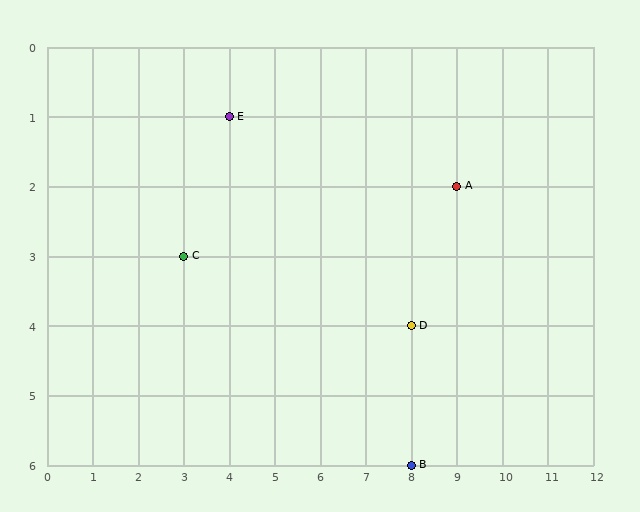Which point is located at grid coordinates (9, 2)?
Point A is at (9, 2).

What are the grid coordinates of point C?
Point C is at grid coordinates (3, 3).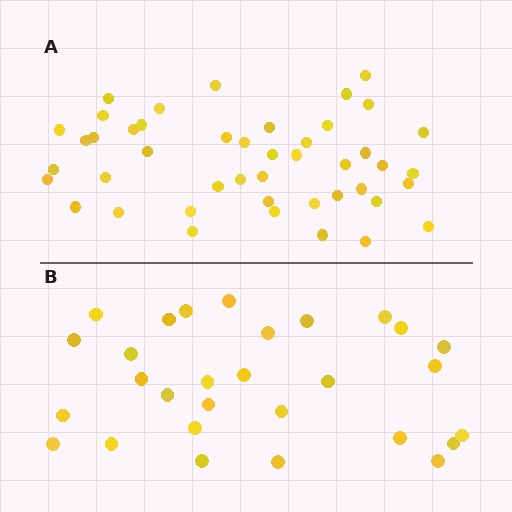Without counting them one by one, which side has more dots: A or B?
Region A (the top region) has more dots.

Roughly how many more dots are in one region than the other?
Region A has approximately 15 more dots than region B.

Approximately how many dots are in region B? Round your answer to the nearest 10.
About 30 dots. (The exact count is 29, which rounds to 30.)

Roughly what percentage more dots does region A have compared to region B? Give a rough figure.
About 55% more.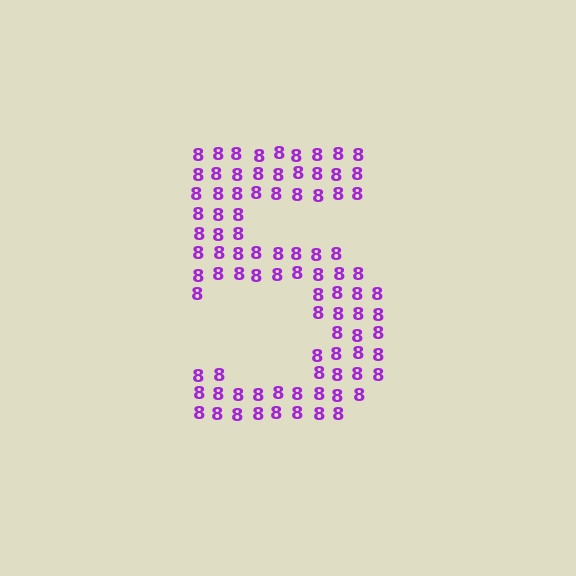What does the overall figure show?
The overall figure shows the digit 5.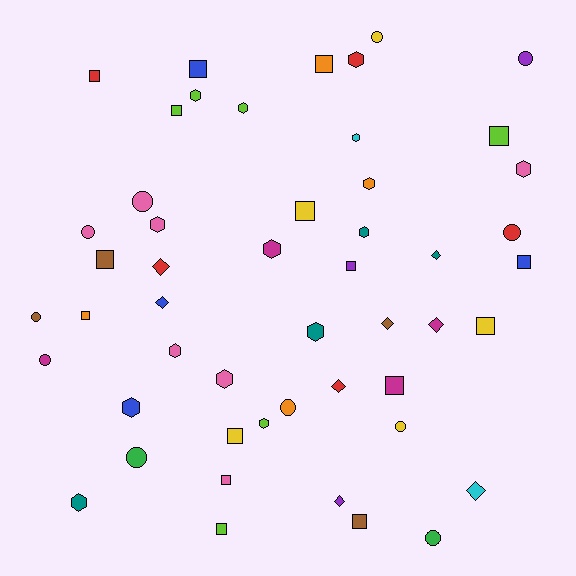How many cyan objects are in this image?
There are 2 cyan objects.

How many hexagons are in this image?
There are 15 hexagons.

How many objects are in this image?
There are 50 objects.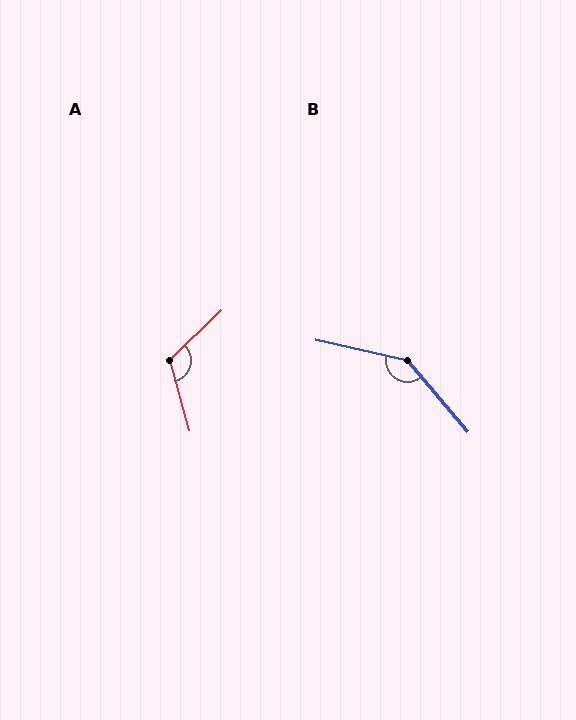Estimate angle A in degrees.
Approximately 119 degrees.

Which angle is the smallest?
A, at approximately 119 degrees.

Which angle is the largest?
B, at approximately 143 degrees.